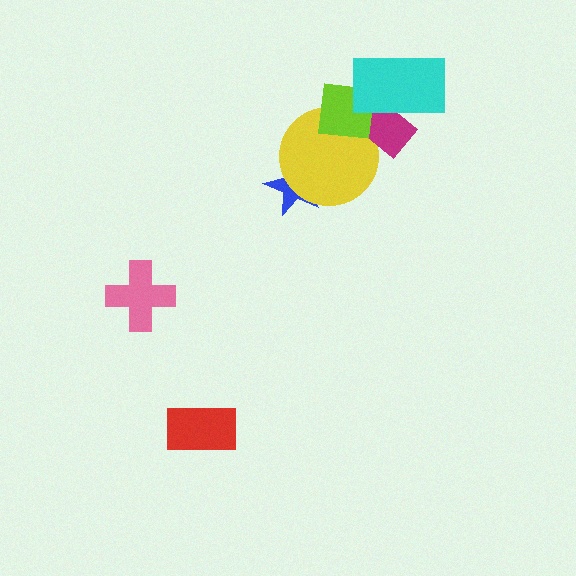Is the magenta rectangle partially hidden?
Yes, it is partially covered by another shape.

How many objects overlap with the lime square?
3 objects overlap with the lime square.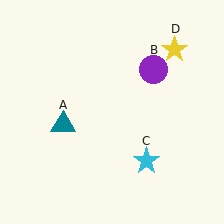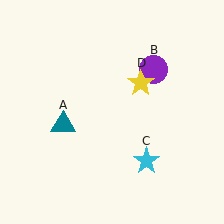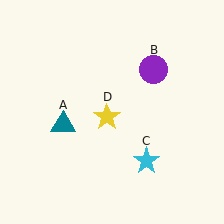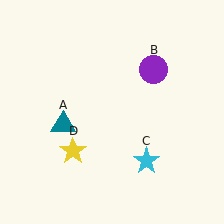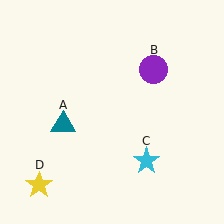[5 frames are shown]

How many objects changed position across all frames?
1 object changed position: yellow star (object D).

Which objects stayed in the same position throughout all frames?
Teal triangle (object A) and purple circle (object B) and cyan star (object C) remained stationary.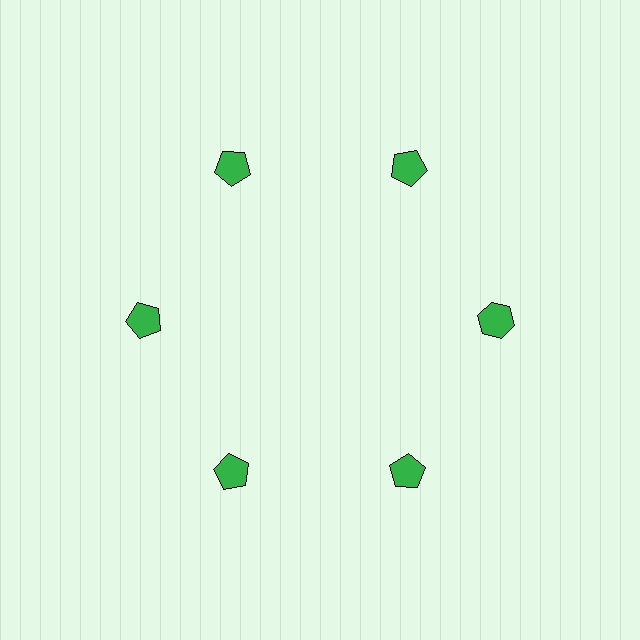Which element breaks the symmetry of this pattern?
The green hexagon at roughly the 3 o'clock position breaks the symmetry. All other shapes are green pentagons.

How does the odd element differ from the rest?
It has a different shape: hexagon instead of pentagon.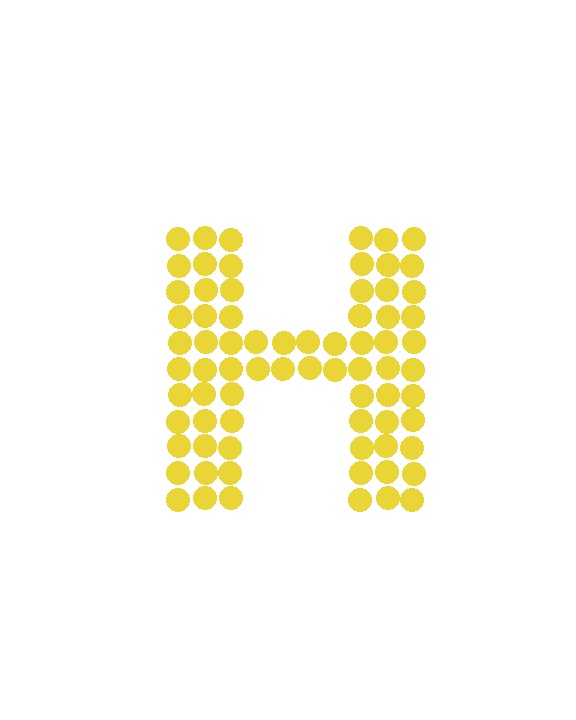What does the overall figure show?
The overall figure shows the letter H.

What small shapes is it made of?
It is made of small circles.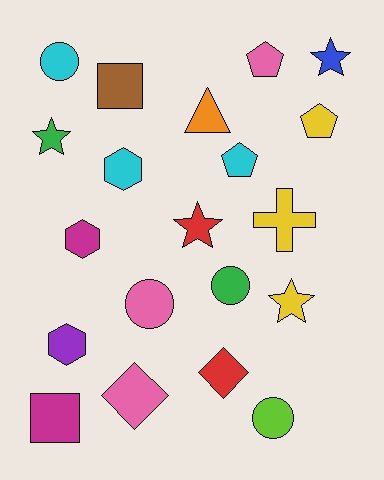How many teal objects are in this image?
There are no teal objects.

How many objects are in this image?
There are 20 objects.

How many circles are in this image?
There are 4 circles.